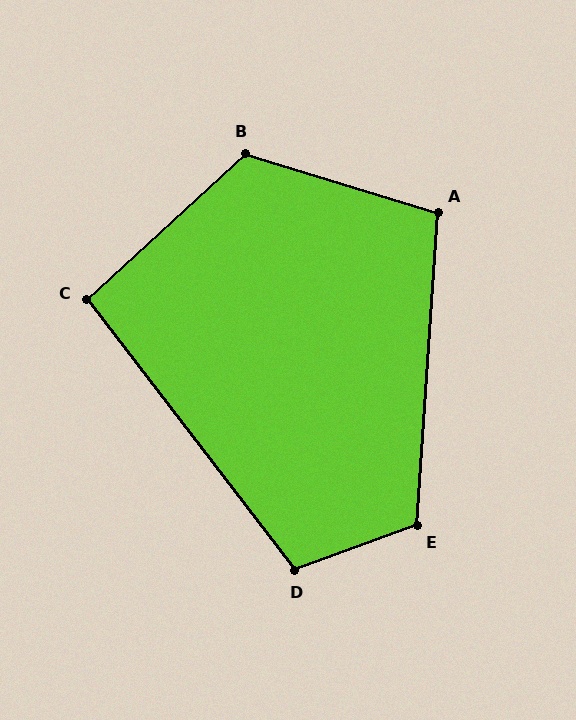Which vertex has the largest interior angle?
B, at approximately 120 degrees.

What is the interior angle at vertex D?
Approximately 108 degrees (obtuse).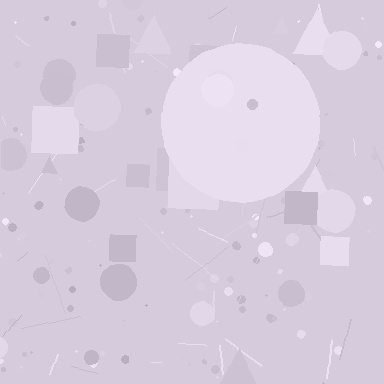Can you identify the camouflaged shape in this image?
The camouflaged shape is a circle.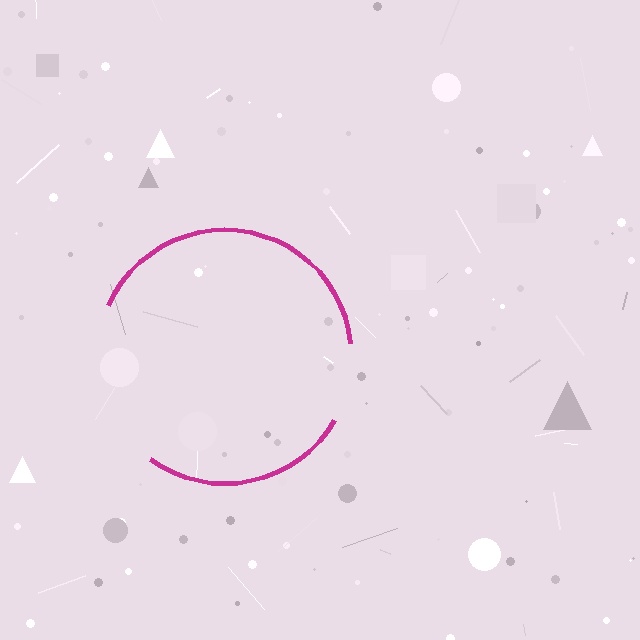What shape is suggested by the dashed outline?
The dashed outline suggests a circle.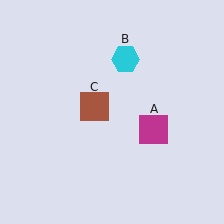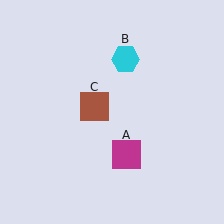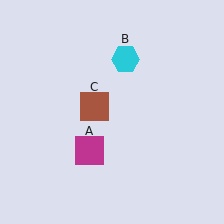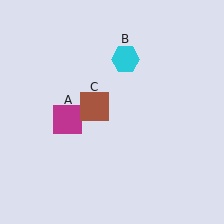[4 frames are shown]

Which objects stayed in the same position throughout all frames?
Cyan hexagon (object B) and brown square (object C) remained stationary.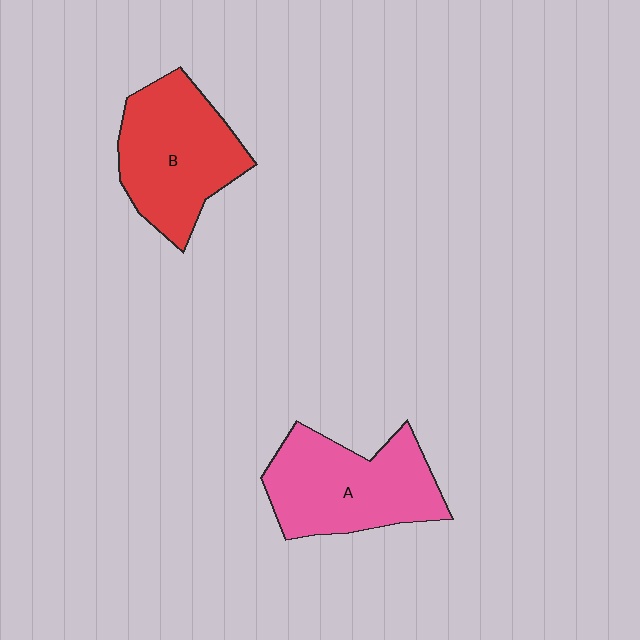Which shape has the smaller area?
Shape B (red).